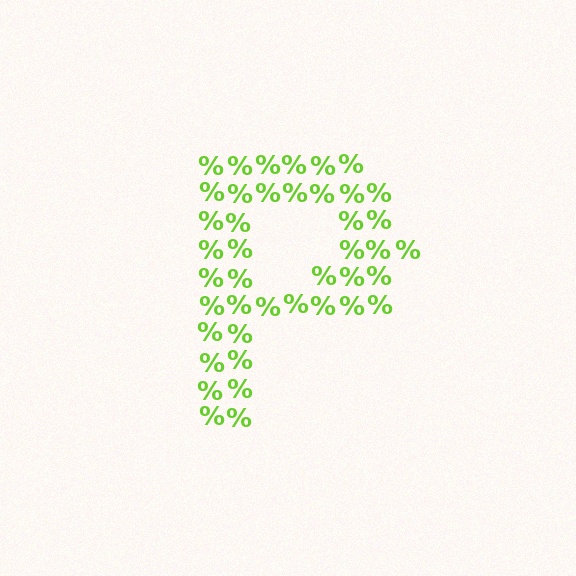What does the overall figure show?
The overall figure shows the letter P.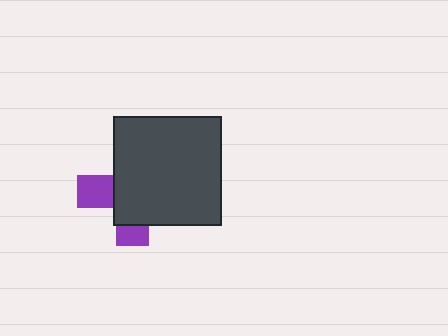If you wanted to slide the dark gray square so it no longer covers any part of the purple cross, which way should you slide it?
Slide it toward the upper-right — that is the most direct way to separate the two shapes.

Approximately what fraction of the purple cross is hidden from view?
Roughly 70% of the purple cross is hidden behind the dark gray square.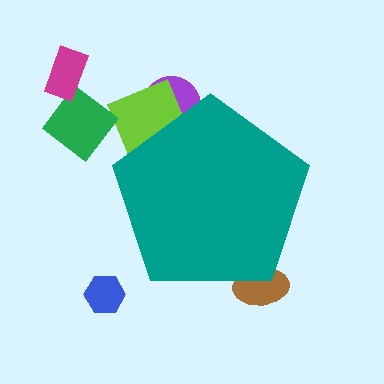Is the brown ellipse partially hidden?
Yes, the brown ellipse is partially hidden behind the teal pentagon.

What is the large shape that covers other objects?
A teal pentagon.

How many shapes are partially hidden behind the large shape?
3 shapes are partially hidden.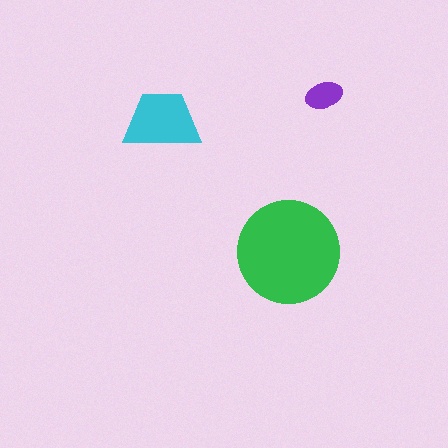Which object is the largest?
The green circle.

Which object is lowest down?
The green circle is bottommost.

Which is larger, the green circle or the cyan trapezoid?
The green circle.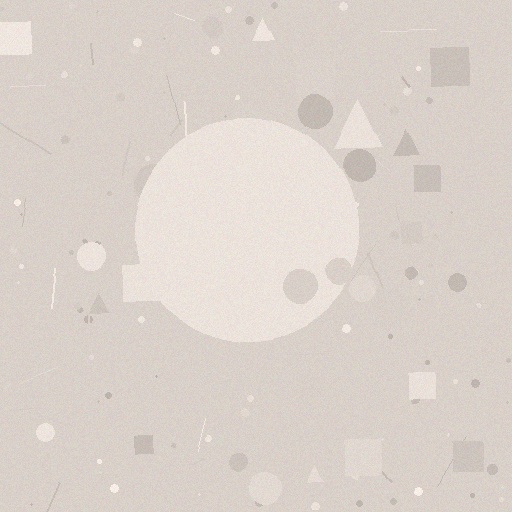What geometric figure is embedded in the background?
A circle is embedded in the background.